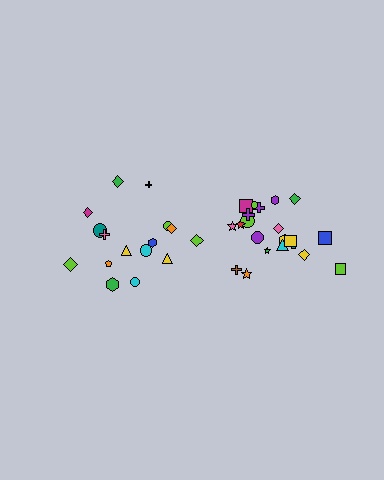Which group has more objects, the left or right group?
The right group.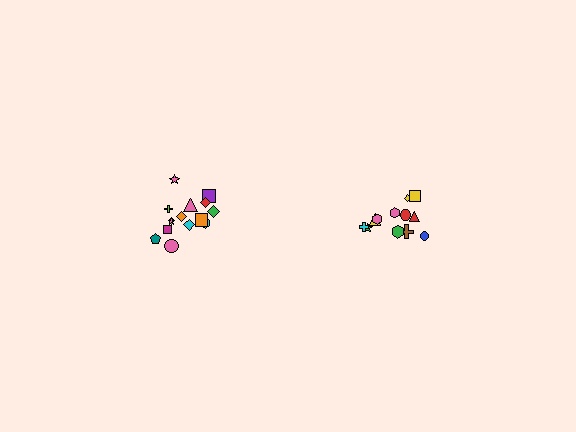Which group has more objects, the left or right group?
The left group.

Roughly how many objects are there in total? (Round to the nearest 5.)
Roughly 25 objects in total.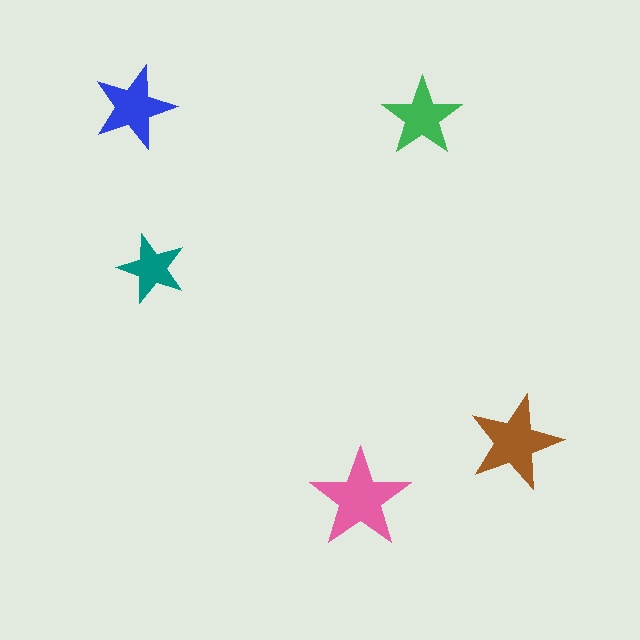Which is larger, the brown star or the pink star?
The pink one.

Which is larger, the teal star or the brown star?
The brown one.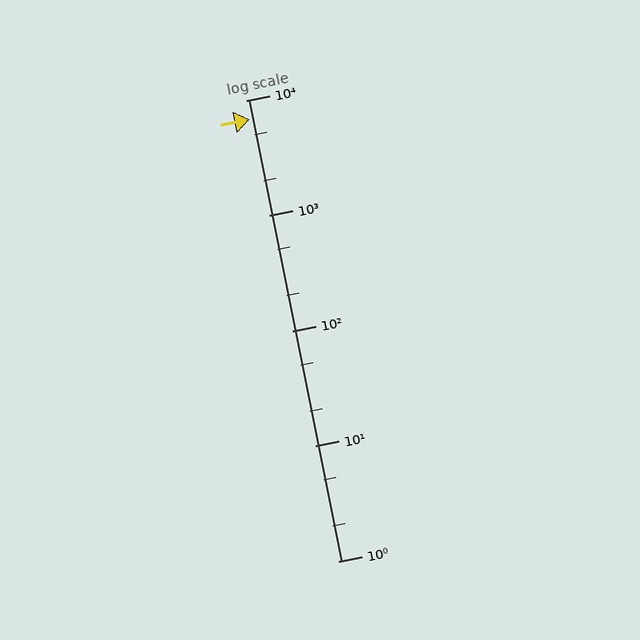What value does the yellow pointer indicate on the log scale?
The pointer indicates approximately 6800.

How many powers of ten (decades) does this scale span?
The scale spans 4 decades, from 1 to 10000.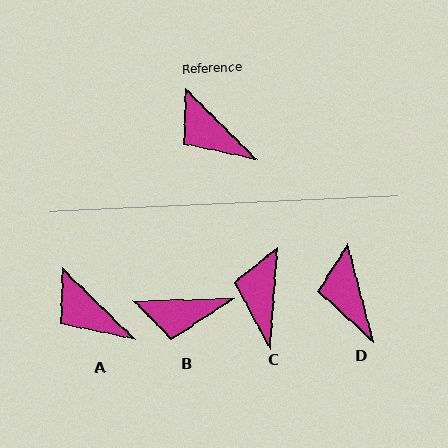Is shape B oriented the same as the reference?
No, it is off by about 46 degrees.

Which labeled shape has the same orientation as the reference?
A.